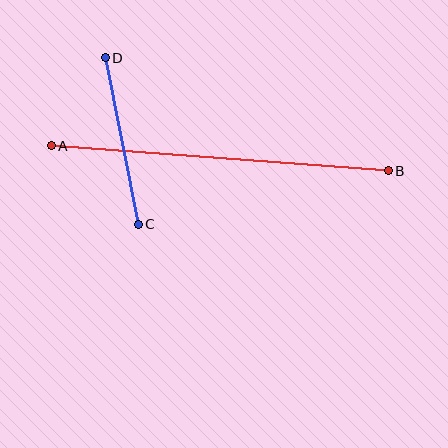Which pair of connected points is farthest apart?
Points A and B are farthest apart.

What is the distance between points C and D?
The distance is approximately 170 pixels.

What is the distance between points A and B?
The distance is approximately 338 pixels.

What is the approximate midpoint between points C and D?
The midpoint is at approximately (122, 141) pixels.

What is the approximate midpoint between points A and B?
The midpoint is at approximately (220, 158) pixels.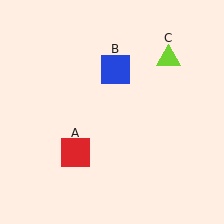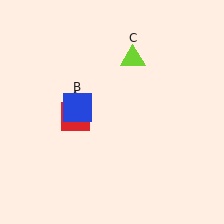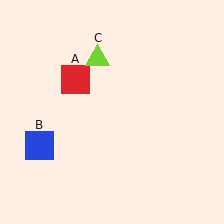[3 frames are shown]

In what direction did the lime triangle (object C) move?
The lime triangle (object C) moved left.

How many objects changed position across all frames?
3 objects changed position: red square (object A), blue square (object B), lime triangle (object C).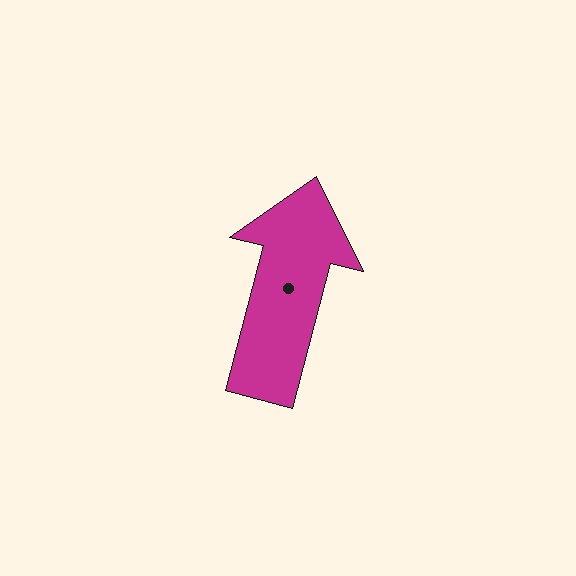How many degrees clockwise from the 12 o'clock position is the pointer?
Approximately 14 degrees.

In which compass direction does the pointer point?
North.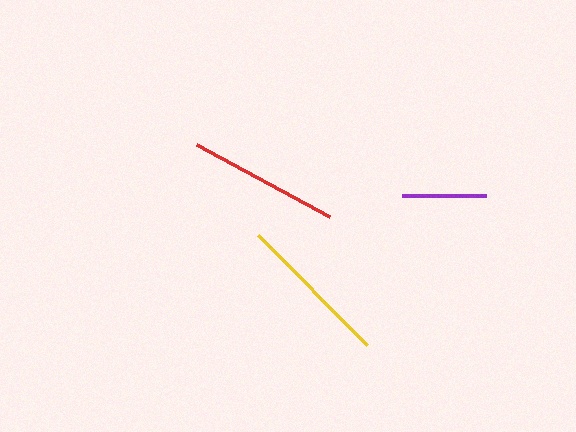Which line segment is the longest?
The yellow line is the longest at approximately 155 pixels.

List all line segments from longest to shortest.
From longest to shortest: yellow, red, purple.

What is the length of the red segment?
The red segment is approximately 150 pixels long.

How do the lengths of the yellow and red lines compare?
The yellow and red lines are approximately the same length.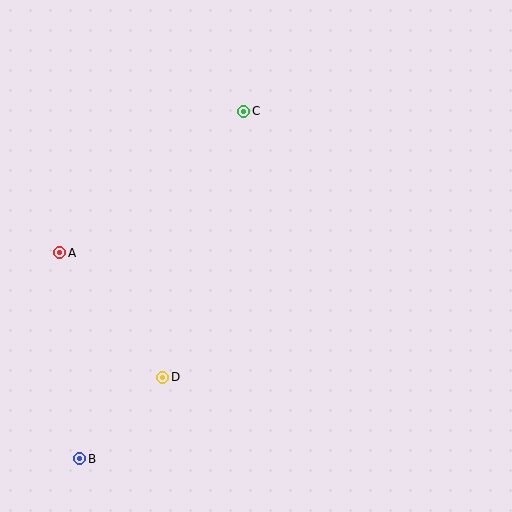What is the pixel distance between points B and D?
The distance between B and D is 116 pixels.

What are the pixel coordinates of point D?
Point D is at (163, 377).